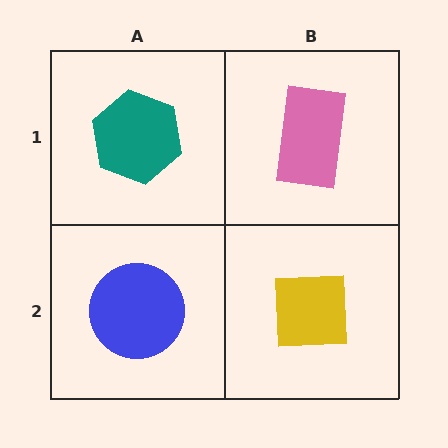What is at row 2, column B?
A yellow square.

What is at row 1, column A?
A teal hexagon.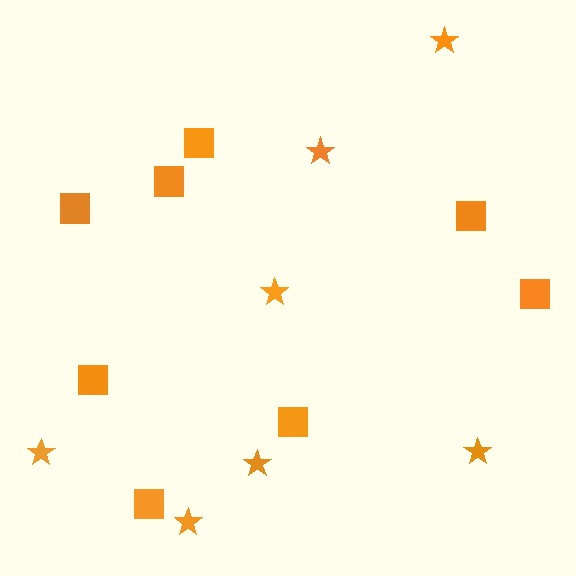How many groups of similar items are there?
There are 2 groups: one group of stars (7) and one group of squares (8).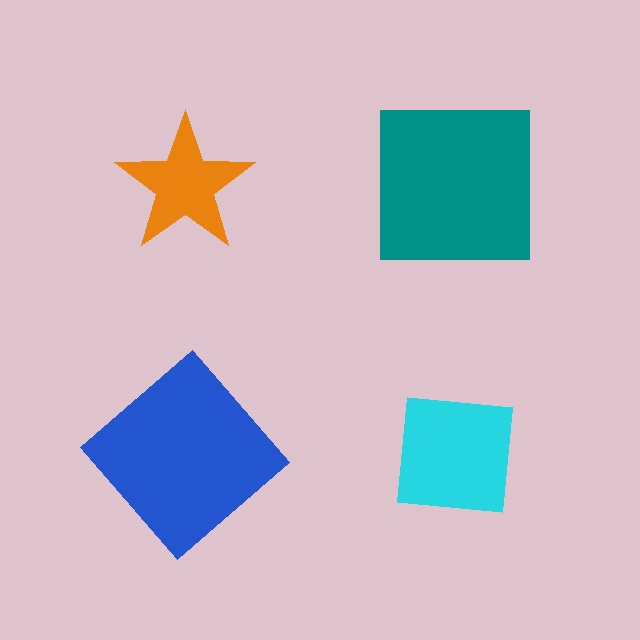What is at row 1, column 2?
A teal square.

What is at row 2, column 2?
A cyan square.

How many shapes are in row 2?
2 shapes.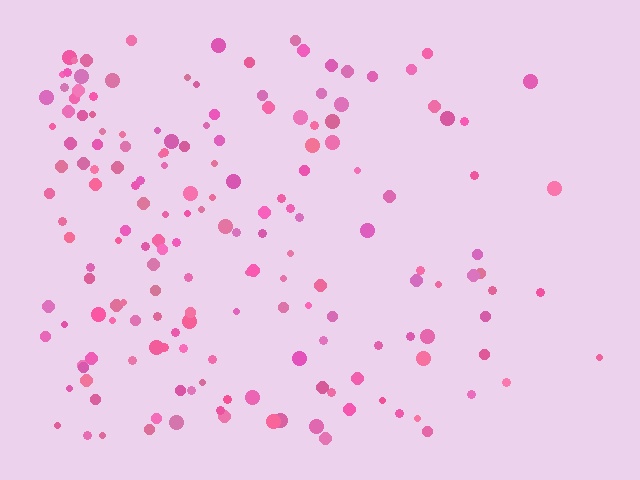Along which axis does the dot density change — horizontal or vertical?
Horizontal.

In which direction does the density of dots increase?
From right to left, with the left side densest.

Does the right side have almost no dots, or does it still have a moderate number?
Still a moderate number, just noticeably fewer than the left.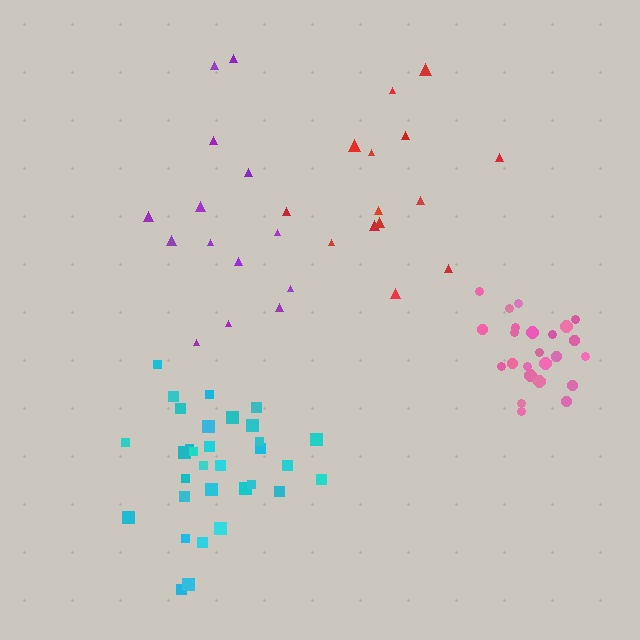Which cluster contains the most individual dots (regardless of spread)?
Cyan (32).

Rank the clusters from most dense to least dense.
pink, cyan, purple, red.